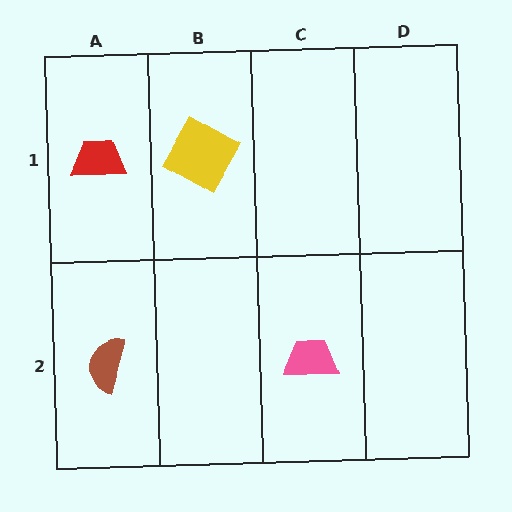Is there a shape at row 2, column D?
No, that cell is empty.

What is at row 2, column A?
A brown semicircle.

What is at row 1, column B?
A yellow square.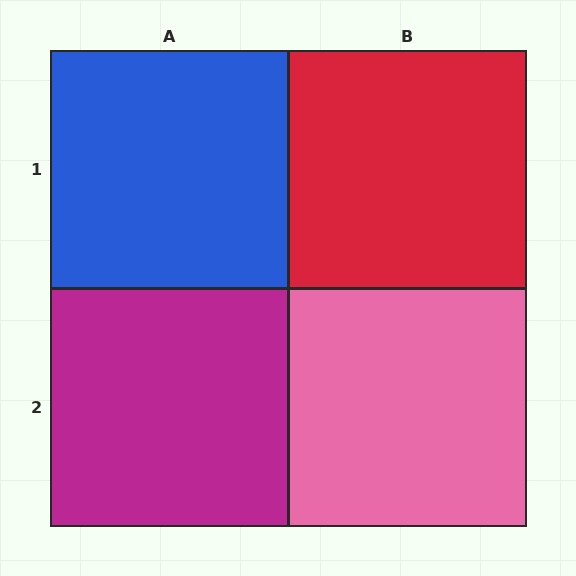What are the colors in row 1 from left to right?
Blue, red.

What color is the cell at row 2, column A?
Magenta.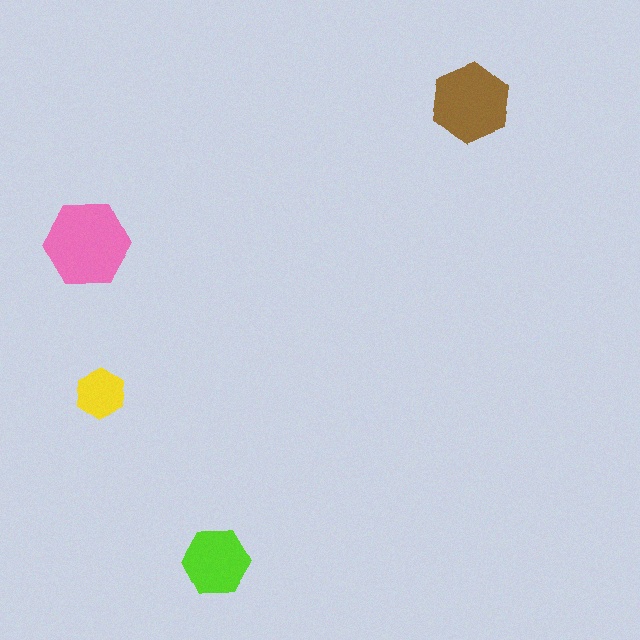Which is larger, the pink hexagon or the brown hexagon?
The pink one.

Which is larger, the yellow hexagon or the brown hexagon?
The brown one.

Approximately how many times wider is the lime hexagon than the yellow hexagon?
About 1.5 times wider.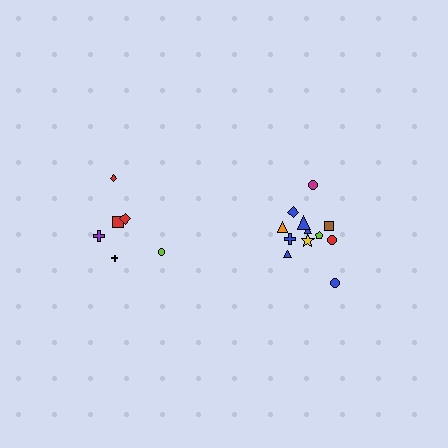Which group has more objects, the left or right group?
The right group.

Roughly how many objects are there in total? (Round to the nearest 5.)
Roughly 20 objects in total.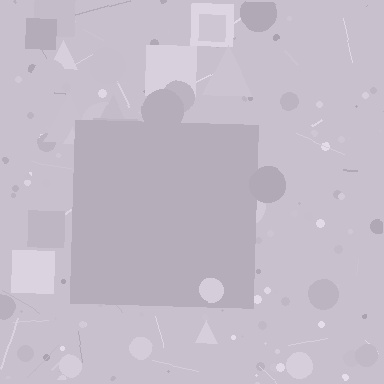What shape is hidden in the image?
A square is hidden in the image.